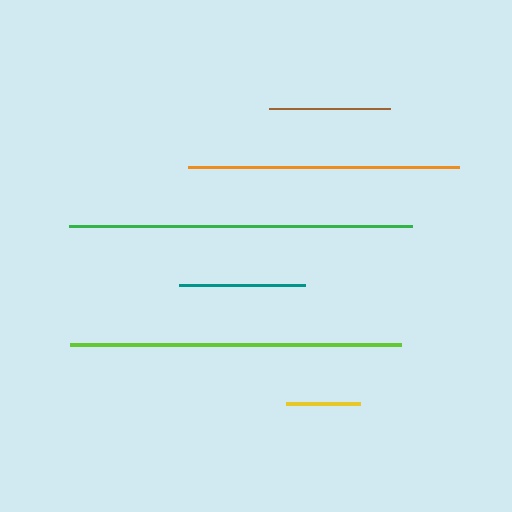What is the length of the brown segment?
The brown segment is approximately 121 pixels long.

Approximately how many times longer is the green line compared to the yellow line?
The green line is approximately 4.6 times the length of the yellow line.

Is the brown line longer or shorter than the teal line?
The teal line is longer than the brown line.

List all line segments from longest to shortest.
From longest to shortest: green, lime, orange, teal, brown, yellow.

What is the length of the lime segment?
The lime segment is approximately 331 pixels long.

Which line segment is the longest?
The green line is the longest at approximately 343 pixels.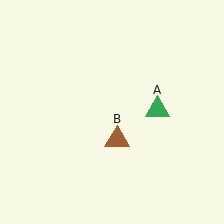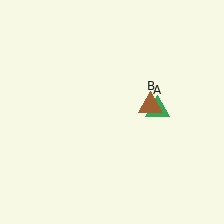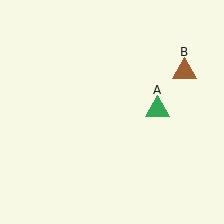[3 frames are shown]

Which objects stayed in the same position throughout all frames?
Green triangle (object A) remained stationary.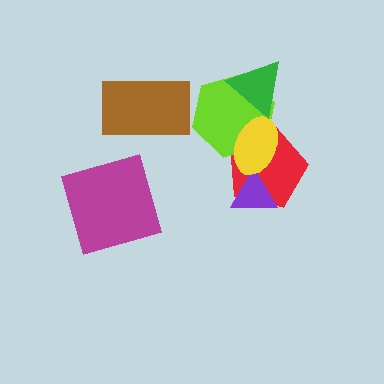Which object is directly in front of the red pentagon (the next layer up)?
The purple triangle is directly in front of the red pentagon.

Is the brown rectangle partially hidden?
No, no other shape covers it.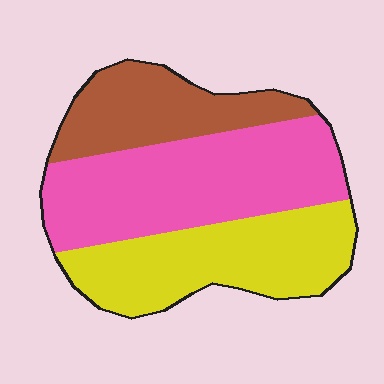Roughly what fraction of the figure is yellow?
Yellow takes up between a third and a half of the figure.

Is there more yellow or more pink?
Pink.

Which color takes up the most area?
Pink, at roughly 45%.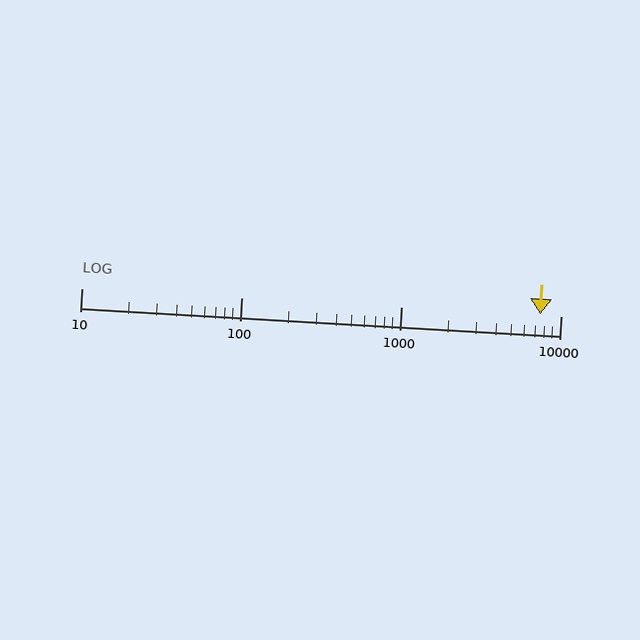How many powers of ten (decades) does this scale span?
The scale spans 3 decades, from 10 to 10000.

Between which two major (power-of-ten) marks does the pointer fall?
The pointer is between 1000 and 10000.